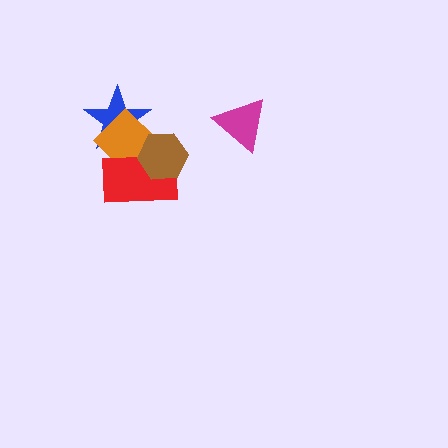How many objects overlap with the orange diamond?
3 objects overlap with the orange diamond.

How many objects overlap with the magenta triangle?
0 objects overlap with the magenta triangle.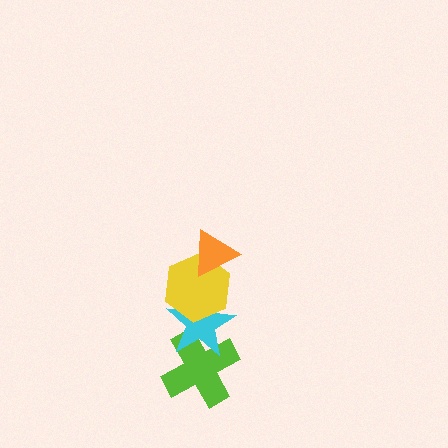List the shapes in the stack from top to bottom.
From top to bottom: the orange triangle, the yellow hexagon, the cyan star, the lime cross.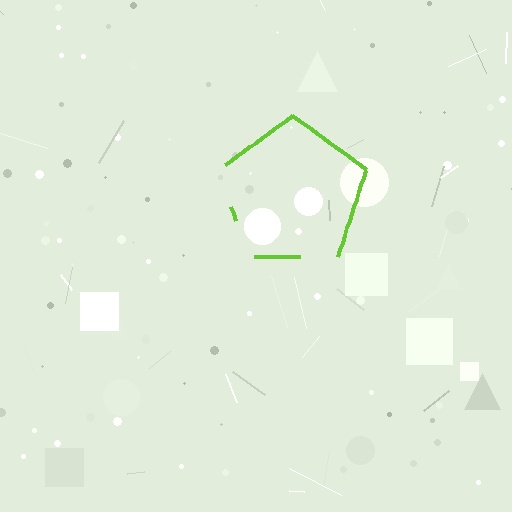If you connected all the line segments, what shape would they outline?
They would outline a pentagon.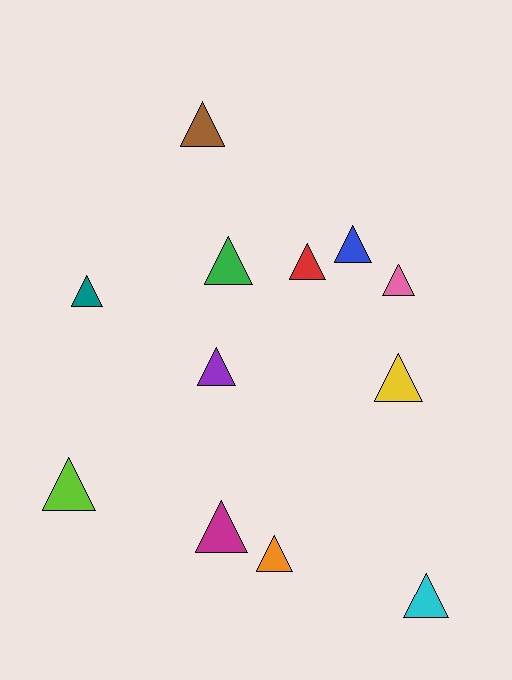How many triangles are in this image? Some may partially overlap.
There are 12 triangles.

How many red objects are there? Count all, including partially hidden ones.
There is 1 red object.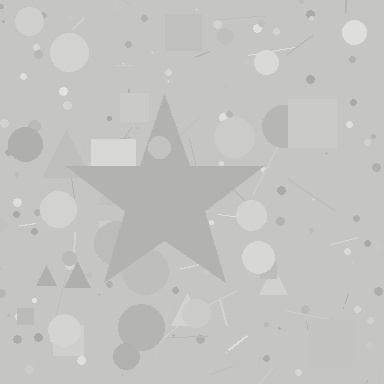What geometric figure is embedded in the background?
A star is embedded in the background.